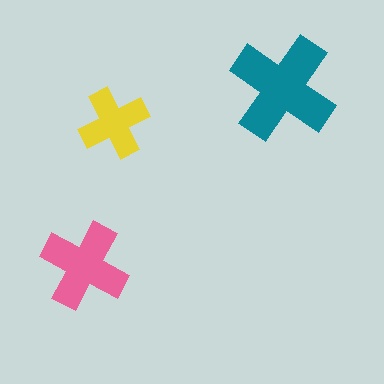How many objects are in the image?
There are 3 objects in the image.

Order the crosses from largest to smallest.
the teal one, the pink one, the yellow one.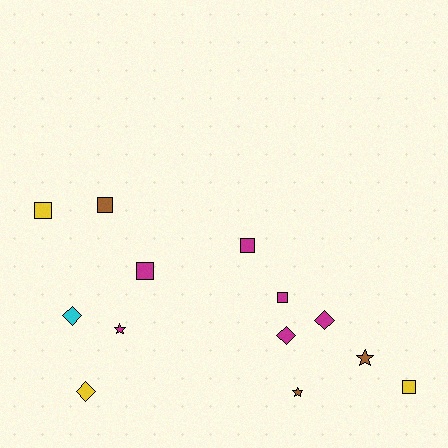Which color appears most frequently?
Magenta, with 6 objects.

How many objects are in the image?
There are 13 objects.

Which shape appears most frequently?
Square, with 6 objects.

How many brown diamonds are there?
There are no brown diamonds.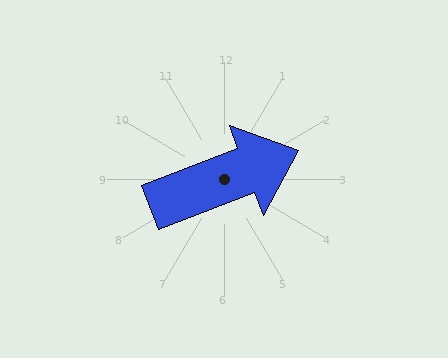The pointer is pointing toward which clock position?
Roughly 2 o'clock.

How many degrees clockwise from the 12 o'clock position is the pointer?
Approximately 69 degrees.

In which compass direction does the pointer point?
East.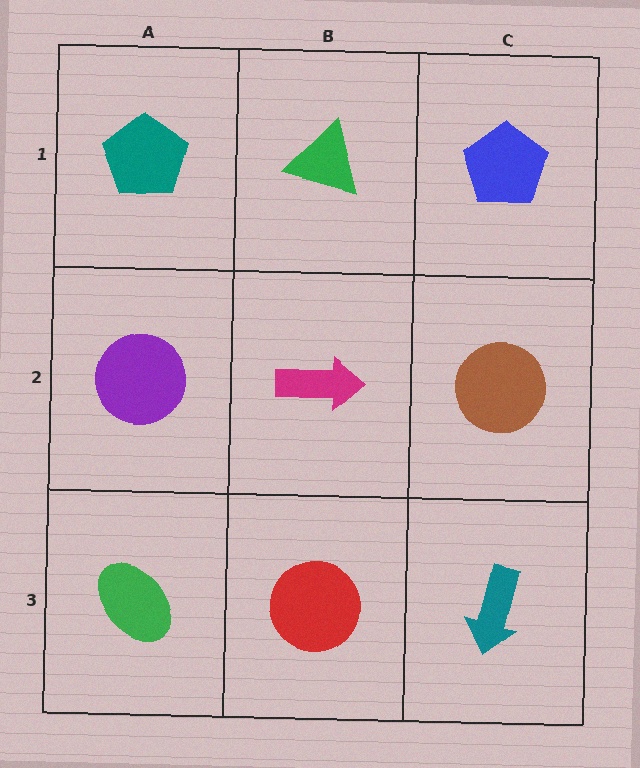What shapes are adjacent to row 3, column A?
A purple circle (row 2, column A), a red circle (row 3, column B).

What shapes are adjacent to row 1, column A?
A purple circle (row 2, column A), a green triangle (row 1, column B).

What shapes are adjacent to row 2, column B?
A green triangle (row 1, column B), a red circle (row 3, column B), a purple circle (row 2, column A), a brown circle (row 2, column C).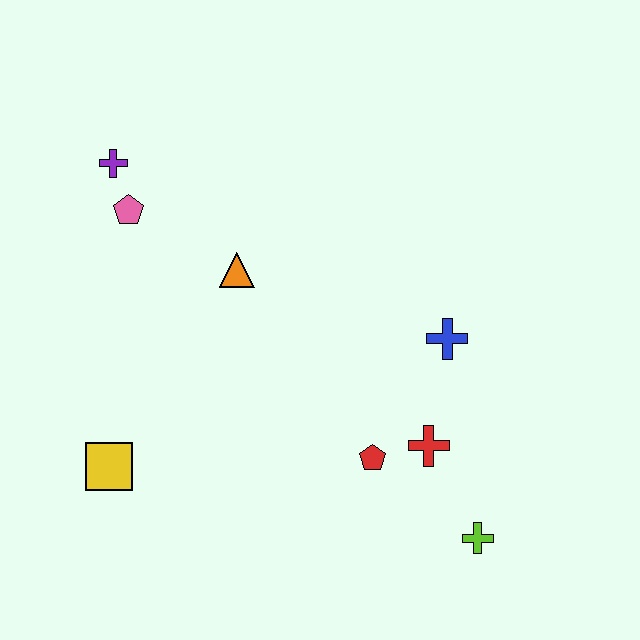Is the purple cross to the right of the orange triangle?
No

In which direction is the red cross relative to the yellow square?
The red cross is to the right of the yellow square.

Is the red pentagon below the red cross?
Yes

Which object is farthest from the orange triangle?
The lime cross is farthest from the orange triangle.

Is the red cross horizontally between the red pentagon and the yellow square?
No